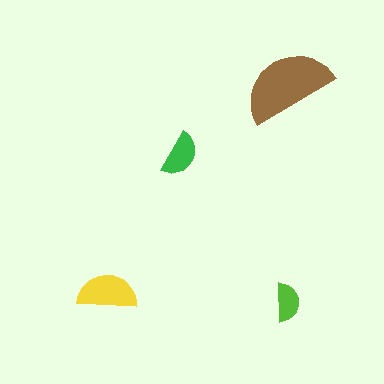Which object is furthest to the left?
The yellow semicircle is leftmost.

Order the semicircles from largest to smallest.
the brown one, the yellow one, the green one, the lime one.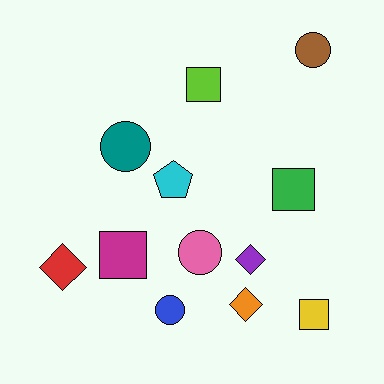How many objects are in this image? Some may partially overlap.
There are 12 objects.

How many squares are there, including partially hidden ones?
There are 4 squares.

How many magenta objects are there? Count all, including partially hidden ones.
There is 1 magenta object.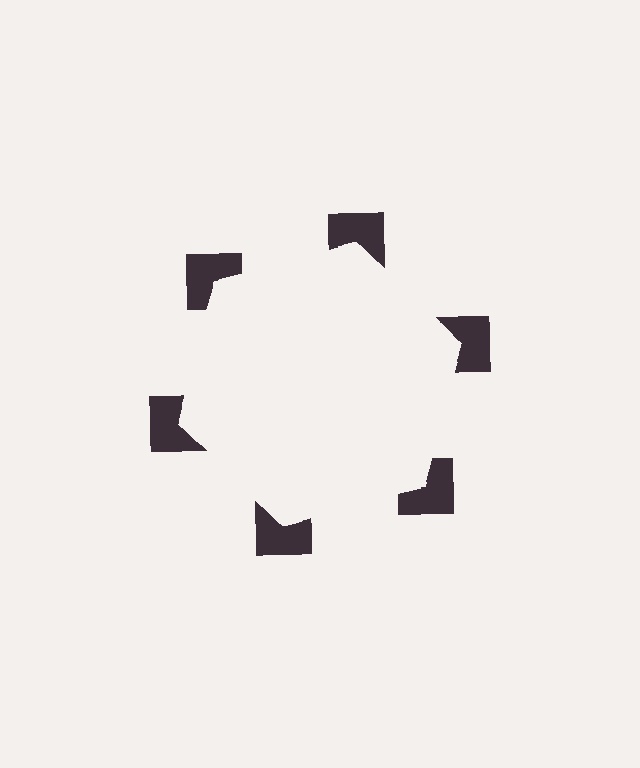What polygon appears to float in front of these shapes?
An illusory hexagon — its edges are inferred from the aligned wedge cuts in the notched squares, not physically drawn.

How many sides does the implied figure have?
6 sides.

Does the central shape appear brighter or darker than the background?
It typically appears slightly brighter than the background, even though no actual brightness change is drawn.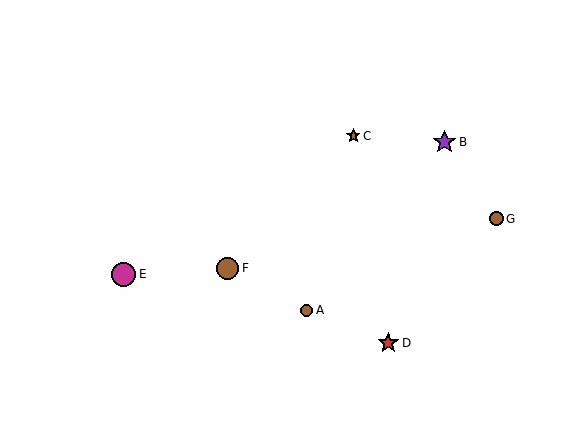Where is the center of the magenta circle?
The center of the magenta circle is at (124, 274).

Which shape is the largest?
The magenta circle (labeled E) is the largest.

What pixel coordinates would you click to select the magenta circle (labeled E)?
Click at (124, 274) to select the magenta circle E.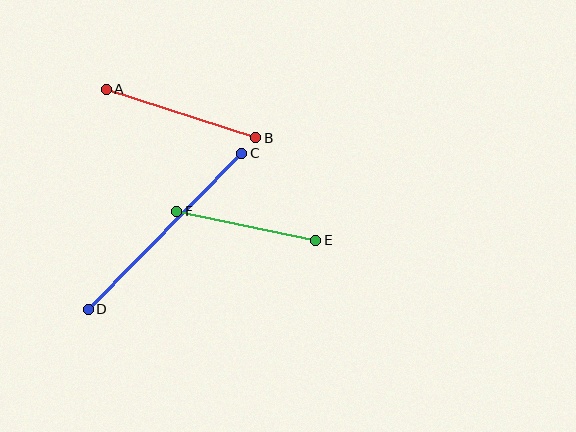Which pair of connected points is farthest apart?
Points C and D are farthest apart.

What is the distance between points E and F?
The distance is approximately 142 pixels.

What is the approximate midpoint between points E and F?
The midpoint is at approximately (246, 226) pixels.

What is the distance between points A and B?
The distance is approximately 157 pixels.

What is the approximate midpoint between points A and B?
The midpoint is at approximately (181, 113) pixels.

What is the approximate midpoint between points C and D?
The midpoint is at approximately (165, 231) pixels.